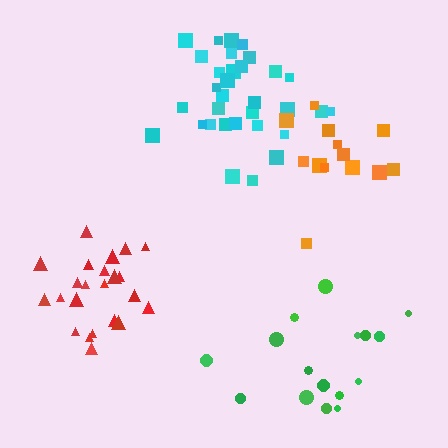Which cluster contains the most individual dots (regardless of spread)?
Cyan (32).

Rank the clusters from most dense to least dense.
red, cyan, orange, green.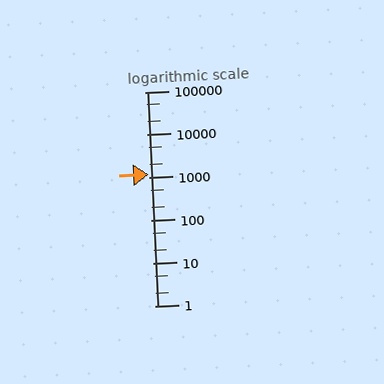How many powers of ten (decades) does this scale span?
The scale spans 5 decades, from 1 to 100000.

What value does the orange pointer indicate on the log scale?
The pointer indicates approximately 1200.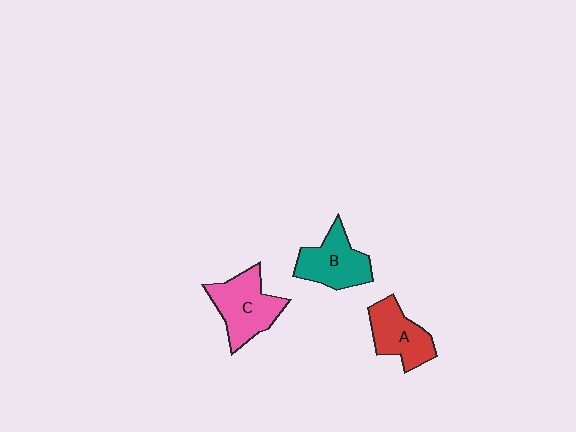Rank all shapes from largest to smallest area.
From largest to smallest: C (pink), B (teal), A (red).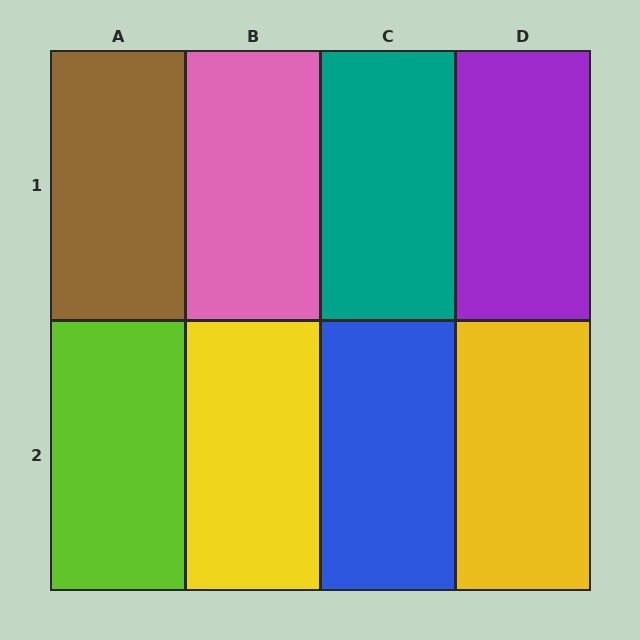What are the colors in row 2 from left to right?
Lime, yellow, blue, yellow.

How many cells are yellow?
2 cells are yellow.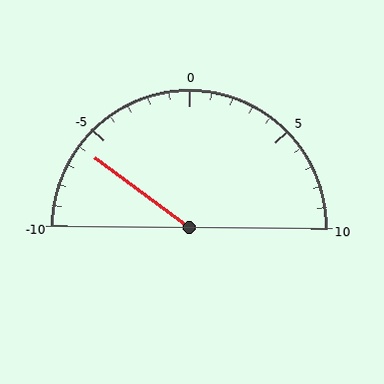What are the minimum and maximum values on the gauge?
The gauge ranges from -10 to 10.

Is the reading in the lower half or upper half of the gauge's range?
The reading is in the lower half of the range (-10 to 10).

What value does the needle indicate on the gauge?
The needle indicates approximately -6.